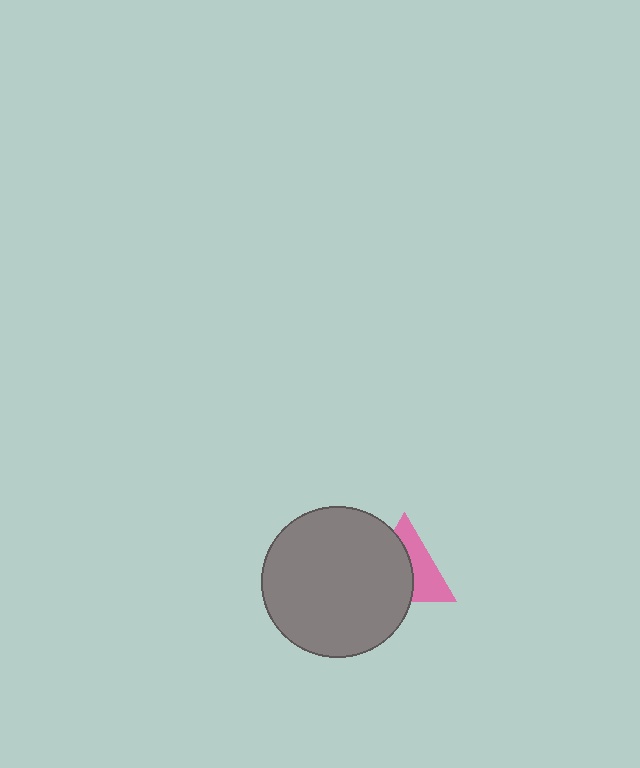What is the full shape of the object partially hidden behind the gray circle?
The partially hidden object is a pink triangle.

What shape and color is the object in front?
The object in front is a gray circle.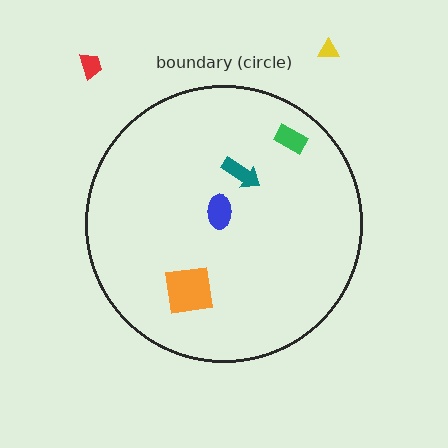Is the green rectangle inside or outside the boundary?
Inside.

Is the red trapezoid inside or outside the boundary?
Outside.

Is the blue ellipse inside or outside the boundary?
Inside.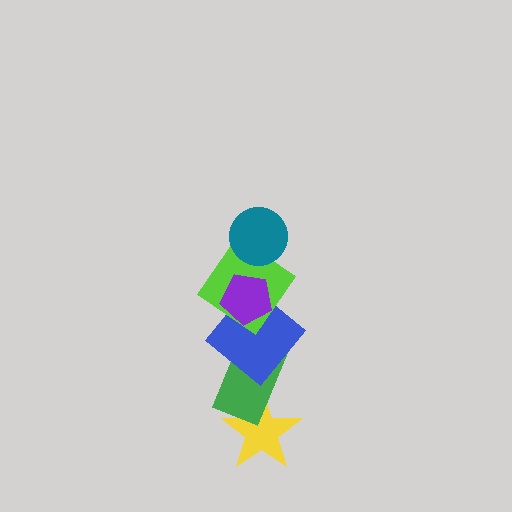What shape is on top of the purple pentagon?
The teal circle is on top of the purple pentagon.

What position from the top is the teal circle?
The teal circle is 1st from the top.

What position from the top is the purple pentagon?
The purple pentagon is 2nd from the top.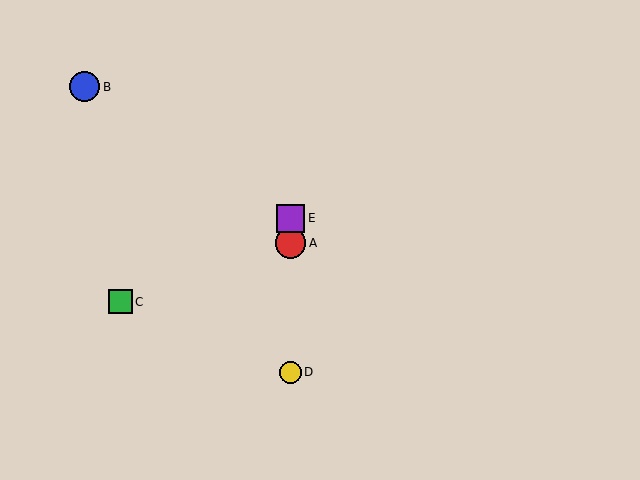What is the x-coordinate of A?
Object A is at x≈291.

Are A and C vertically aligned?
No, A is at x≈291 and C is at x≈120.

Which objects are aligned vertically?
Objects A, D, E are aligned vertically.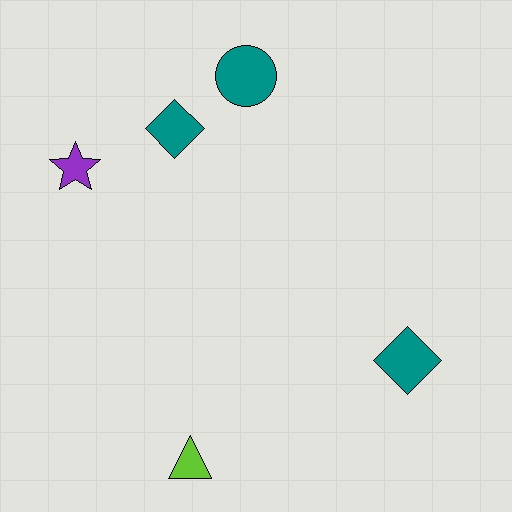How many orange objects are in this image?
There are no orange objects.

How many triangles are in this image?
There is 1 triangle.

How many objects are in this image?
There are 5 objects.